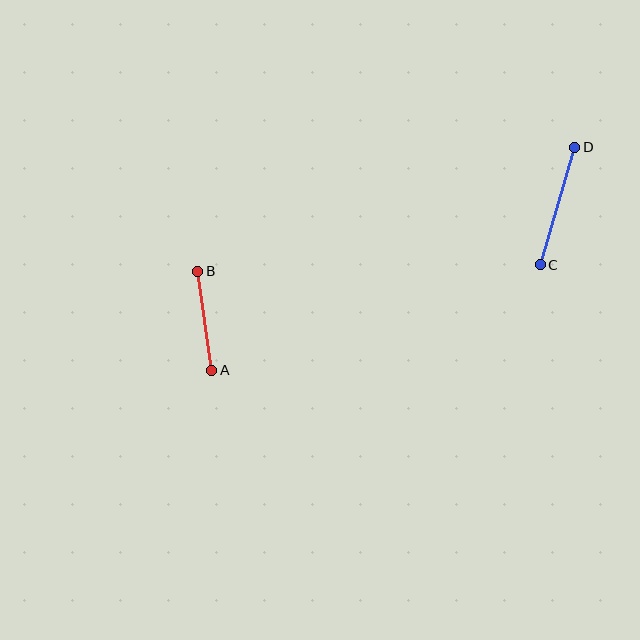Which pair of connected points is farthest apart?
Points C and D are farthest apart.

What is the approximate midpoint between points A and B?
The midpoint is at approximately (205, 321) pixels.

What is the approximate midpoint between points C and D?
The midpoint is at approximately (558, 206) pixels.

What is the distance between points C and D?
The distance is approximately 123 pixels.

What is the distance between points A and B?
The distance is approximately 100 pixels.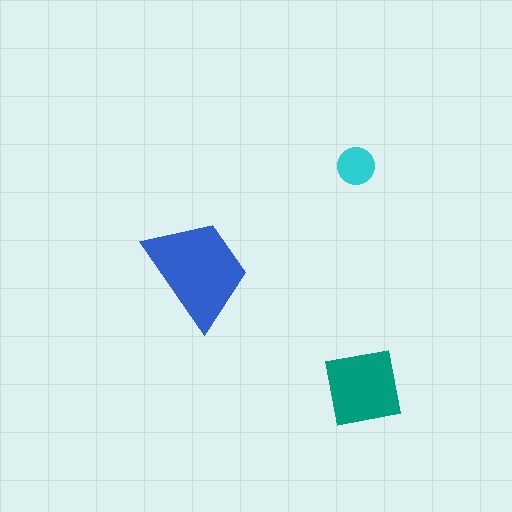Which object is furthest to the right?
The teal square is rightmost.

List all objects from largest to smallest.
The blue trapezoid, the teal square, the cyan circle.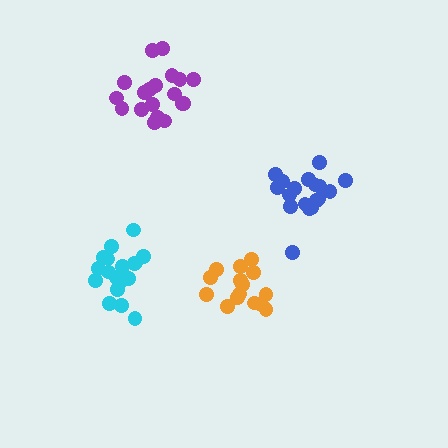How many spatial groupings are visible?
There are 4 spatial groupings.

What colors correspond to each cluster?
The clusters are colored: purple, blue, orange, cyan.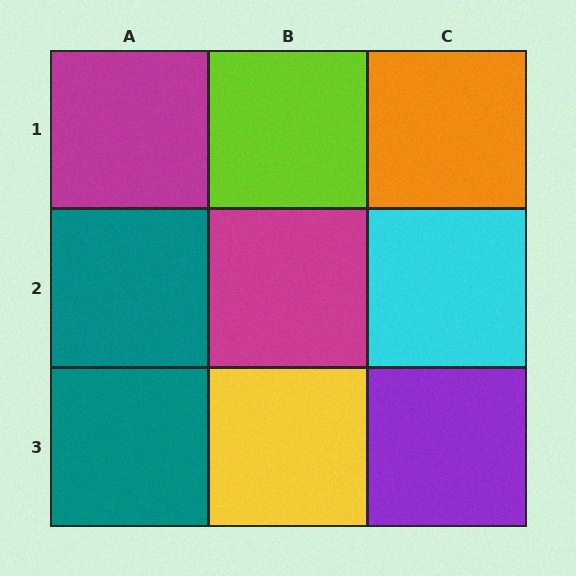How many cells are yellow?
1 cell is yellow.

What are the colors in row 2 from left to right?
Teal, magenta, cyan.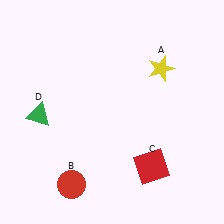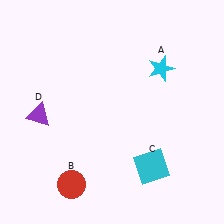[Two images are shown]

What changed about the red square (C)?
In Image 1, C is red. In Image 2, it changed to cyan.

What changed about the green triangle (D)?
In Image 1, D is green. In Image 2, it changed to purple.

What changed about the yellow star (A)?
In Image 1, A is yellow. In Image 2, it changed to cyan.